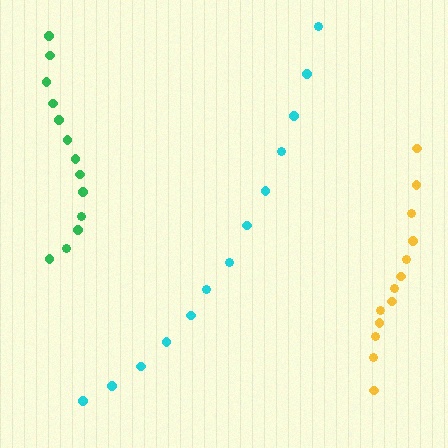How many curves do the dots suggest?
There are 3 distinct paths.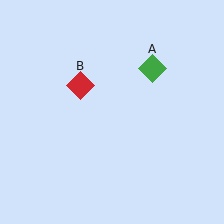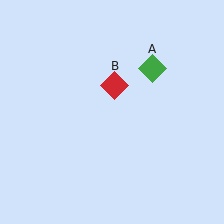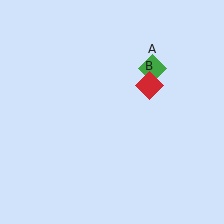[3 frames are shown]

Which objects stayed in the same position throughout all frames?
Green diamond (object A) remained stationary.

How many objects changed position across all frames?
1 object changed position: red diamond (object B).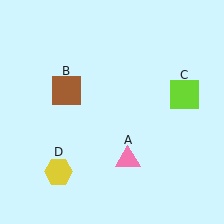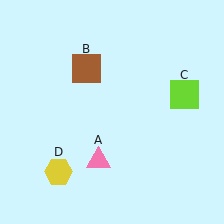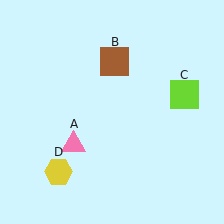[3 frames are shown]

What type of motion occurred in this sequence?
The pink triangle (object A), brown square (object B) rotated clockwise around the center of the scene.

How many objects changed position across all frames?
2 objects changed position: pink triangle (object A), brown square (object B).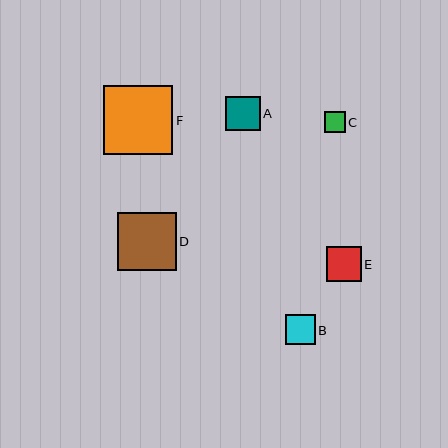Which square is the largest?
Square F is the largest with a size of approximately 69 pixels.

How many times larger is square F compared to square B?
Square F is approximately 2.3 times the size of square B.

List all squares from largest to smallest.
From largest to smallest: F, D, E, A, B, C.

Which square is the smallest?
Square C is the smallest with a size of approximately 21 pixels.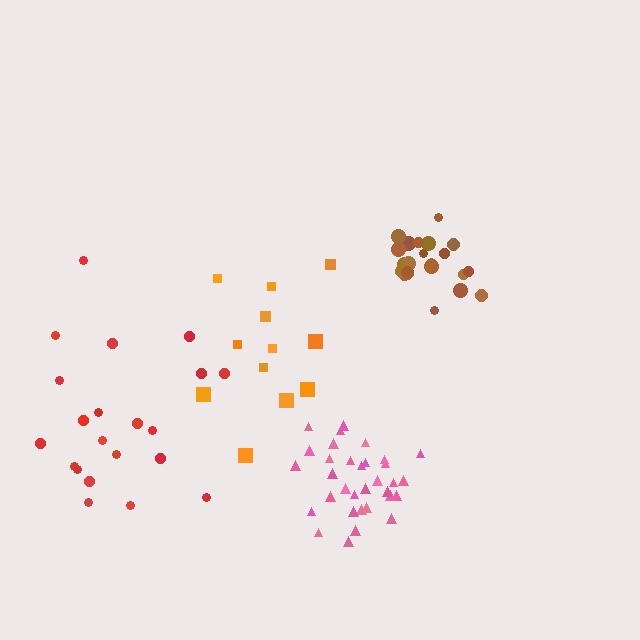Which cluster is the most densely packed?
Pink.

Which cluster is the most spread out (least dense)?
Orange.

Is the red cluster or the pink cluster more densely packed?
Pink.